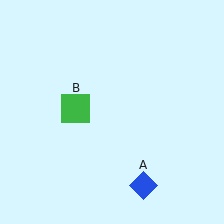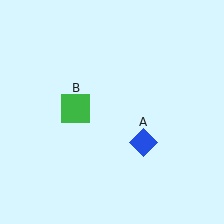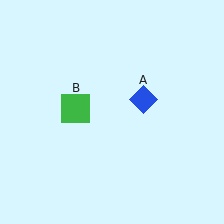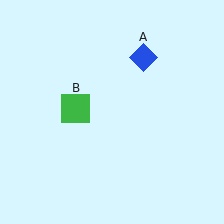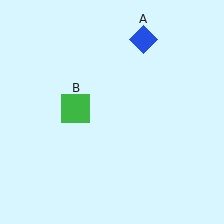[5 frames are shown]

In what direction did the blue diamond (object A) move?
The blue diamond (object A) moved up.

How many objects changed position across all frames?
1 object changed position: blue diamond (object A).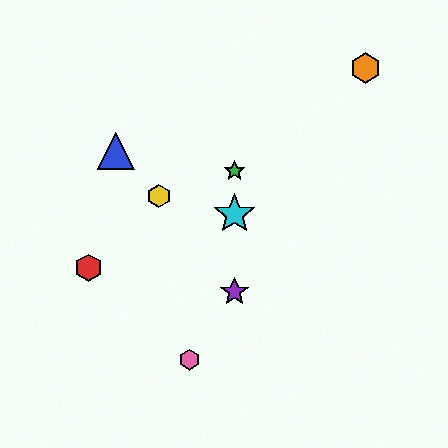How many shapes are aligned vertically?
3 shapes (the green star, the purple star, the cyan star) are aligned vertically.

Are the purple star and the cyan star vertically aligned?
Yes, both are at x≈234.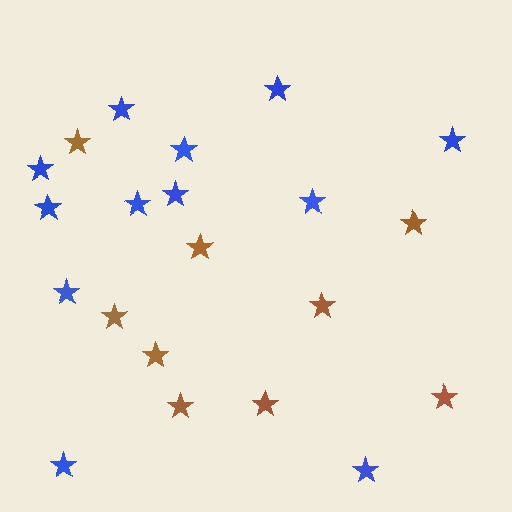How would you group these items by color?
There are 2 groups: one group of blue stars (12) and one group of brown stars (9).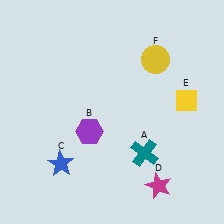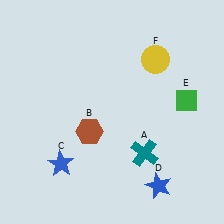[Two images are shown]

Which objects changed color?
B changed from purple to brown. D changed from magenta to blue. E changed from yellow to green.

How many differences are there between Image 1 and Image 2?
There are 3 differences between the two images.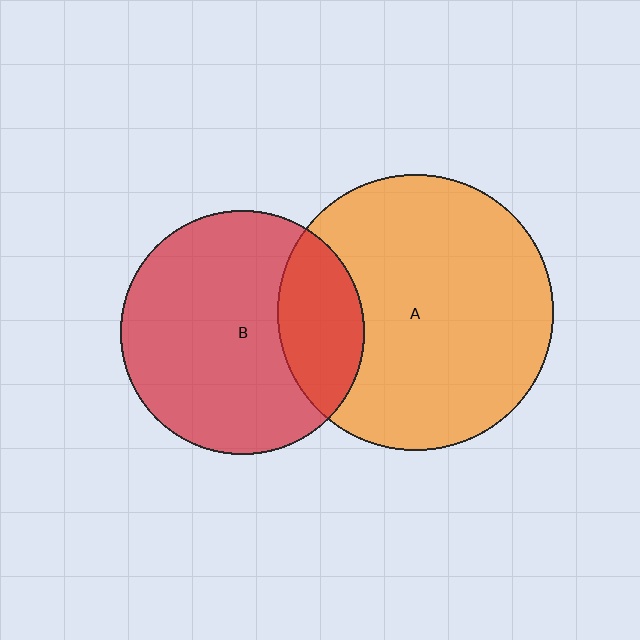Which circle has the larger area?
Circle A (orange).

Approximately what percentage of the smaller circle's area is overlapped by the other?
Approximately 25%.